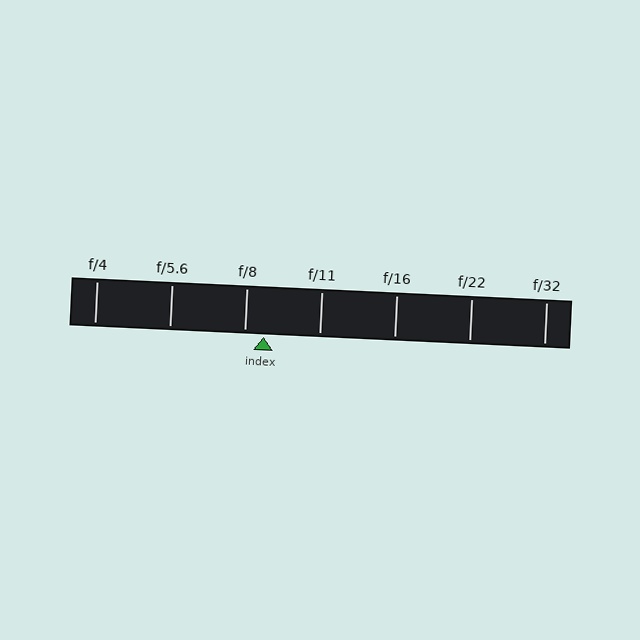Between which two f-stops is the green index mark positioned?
The index mark is between f/8 and f/11.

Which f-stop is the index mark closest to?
The index mark is closest to f/8.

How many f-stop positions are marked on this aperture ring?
There are 7 f-stop positions marked.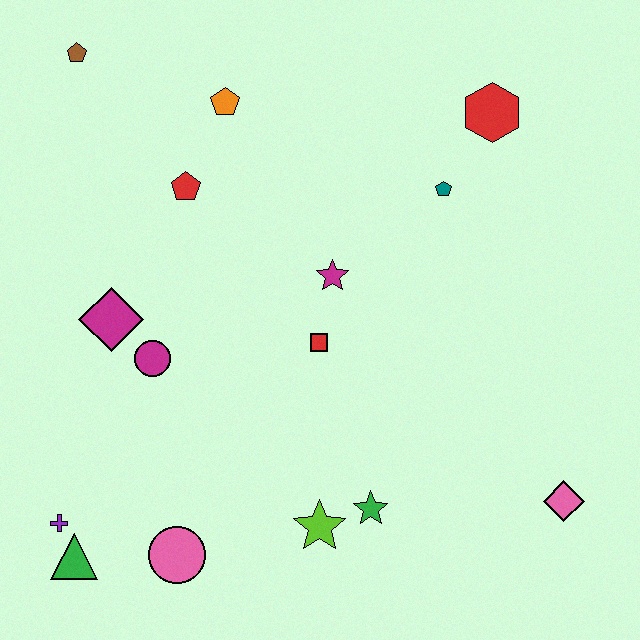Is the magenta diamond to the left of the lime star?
Yes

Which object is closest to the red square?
The magenta star is closest to the red square.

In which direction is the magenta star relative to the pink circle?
The magenta star is above the pink circle.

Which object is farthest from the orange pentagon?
The pink diamond is farthest from the orange pentagon.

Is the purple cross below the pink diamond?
Yes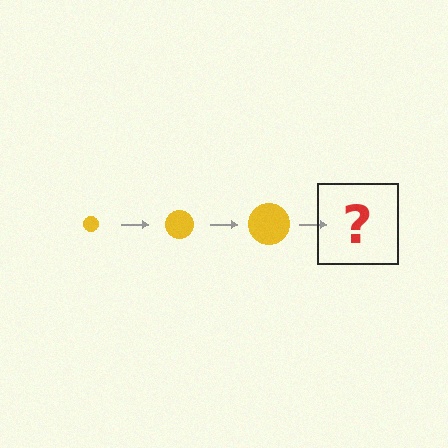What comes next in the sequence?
The next element should be a yellow circle, larger than the previous one.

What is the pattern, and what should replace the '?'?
The pattern is that the circle gets progressively larger each step. The '?' should be a yellow circle, larger than the previous one.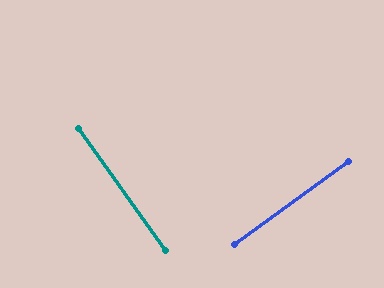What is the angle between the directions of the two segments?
Approximately 90 degrees.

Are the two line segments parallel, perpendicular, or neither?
Perpendicular — they meet at approximately 90°.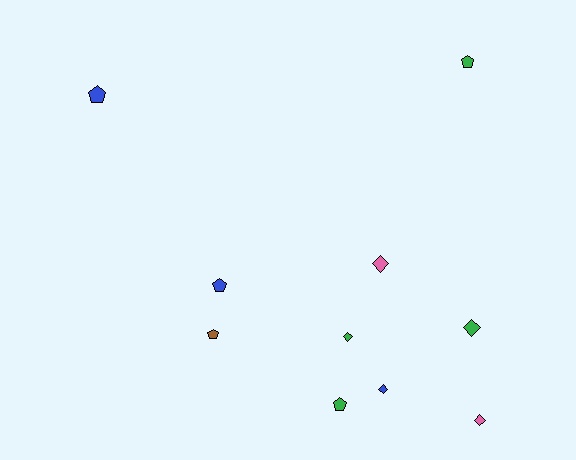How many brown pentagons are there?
There is 1 brown pentagon.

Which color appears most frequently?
Green, with 4 objects.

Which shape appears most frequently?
Pentagon, with 5 objects.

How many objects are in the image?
There are 10 objects.